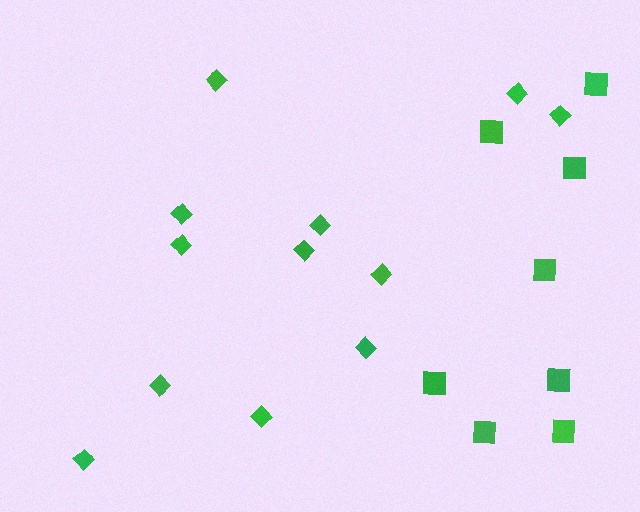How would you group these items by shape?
There are 2 groups: one group of diamonds (12) and one group of squares (8).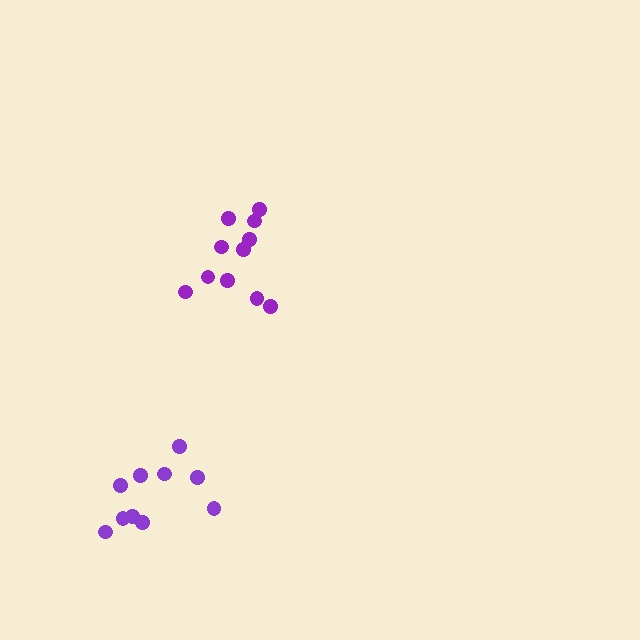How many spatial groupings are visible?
There are 2 spatial groupings.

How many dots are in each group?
Group 1: 10 dots, Group 2: 11 dots (21 total).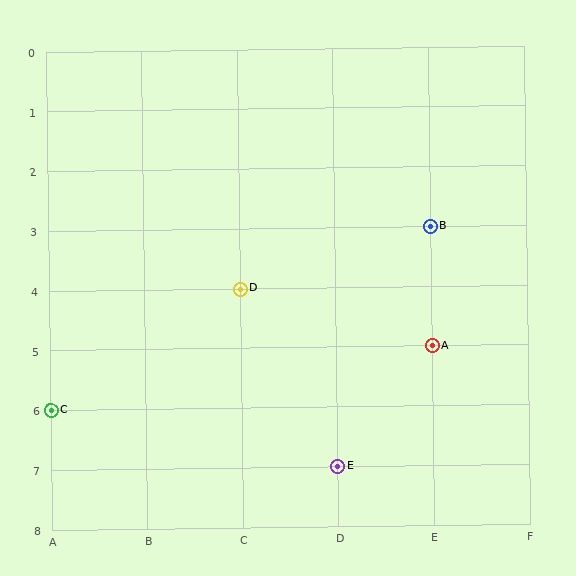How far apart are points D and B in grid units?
Points D and B are 2 columns and 1 row apart (about 2.2 grid units diagonally).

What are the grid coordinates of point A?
Point A is at grid coordinates (E, 5).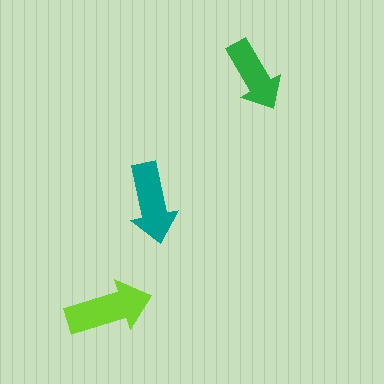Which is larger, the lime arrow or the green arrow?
The lime one.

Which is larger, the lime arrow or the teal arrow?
The lime one.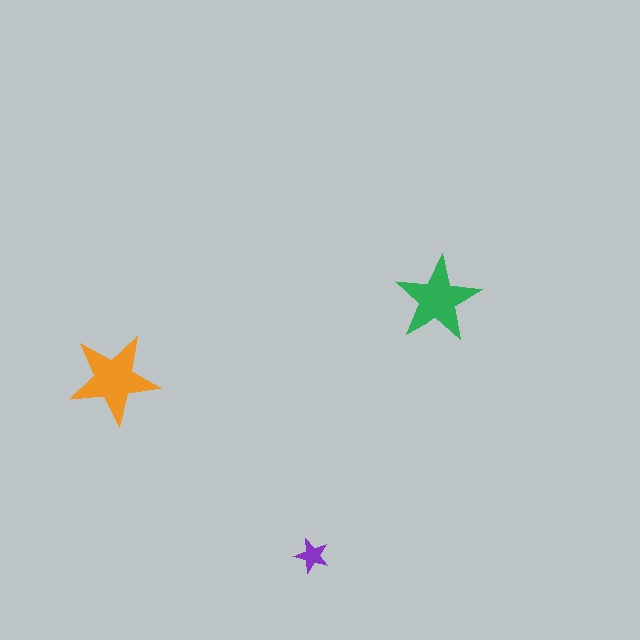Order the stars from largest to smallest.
the orange one, the green one, the purple one.